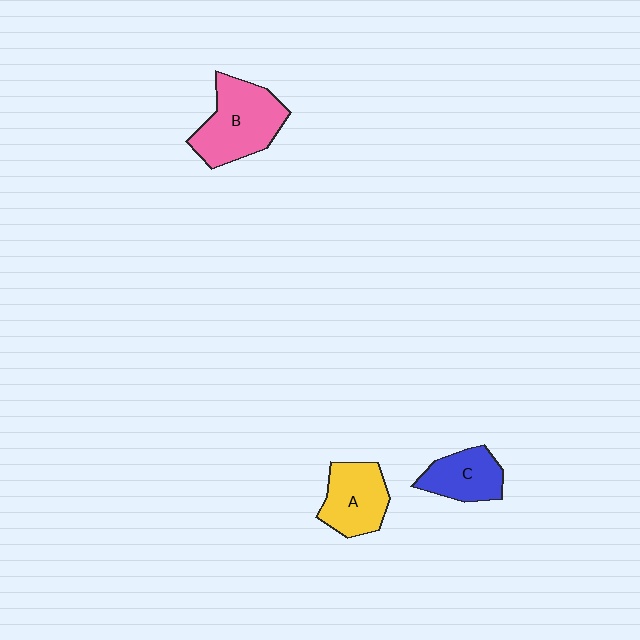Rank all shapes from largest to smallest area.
From largest to smallest: B (pink), A (yellow), C (blue).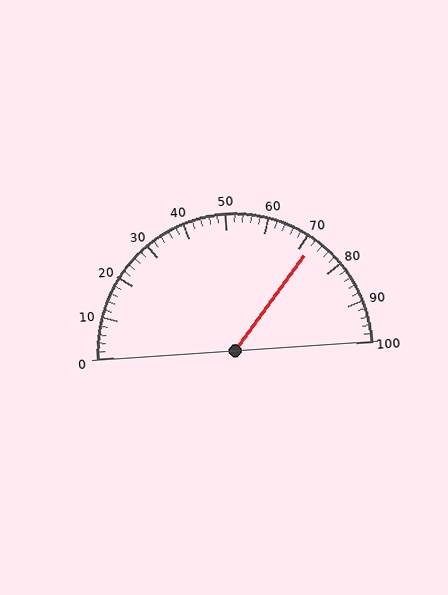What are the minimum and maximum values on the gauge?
The gauge ranges from 0 to 100.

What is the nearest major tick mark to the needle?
The nearest major tick mark is 70.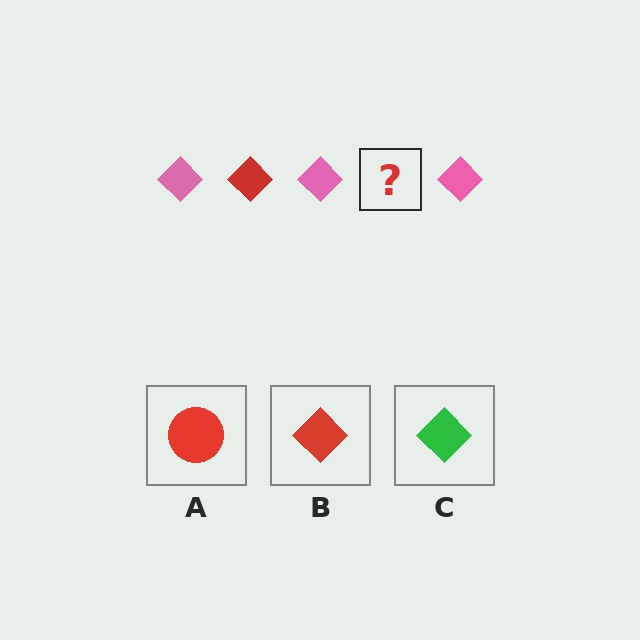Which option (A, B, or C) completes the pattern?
B.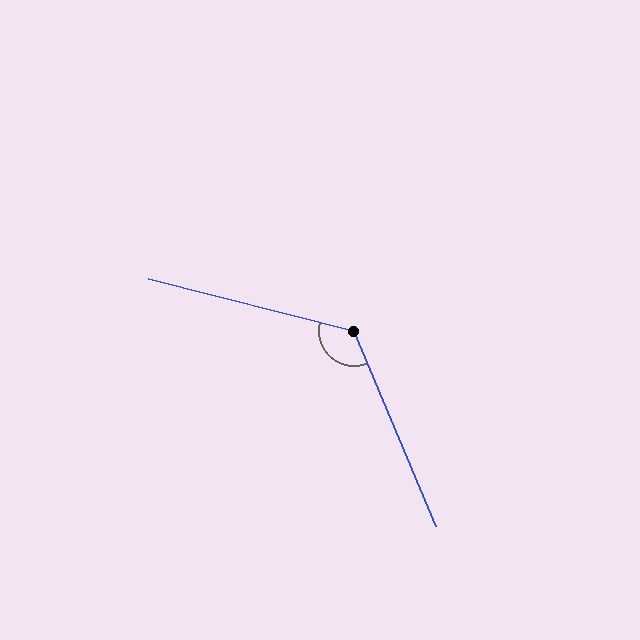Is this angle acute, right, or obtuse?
It is obtuse.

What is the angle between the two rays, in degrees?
Approximately 127 degrees.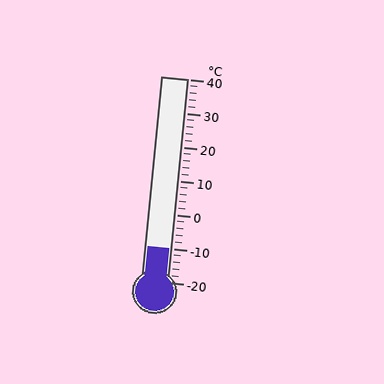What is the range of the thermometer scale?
The thermometer scale ranges from -20°C to 40°C.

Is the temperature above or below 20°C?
The temperature is below 20°C.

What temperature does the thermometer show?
The thermometer shows approximately -10°C.